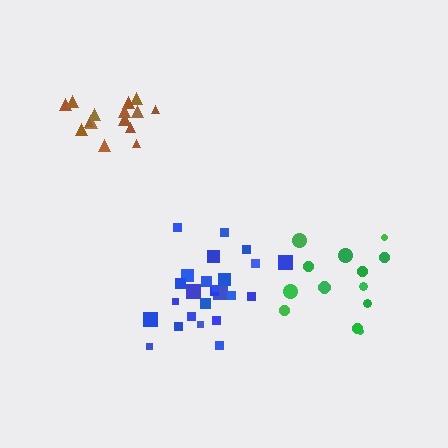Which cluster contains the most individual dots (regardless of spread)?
Blue (25).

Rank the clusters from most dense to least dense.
brown, blue, green.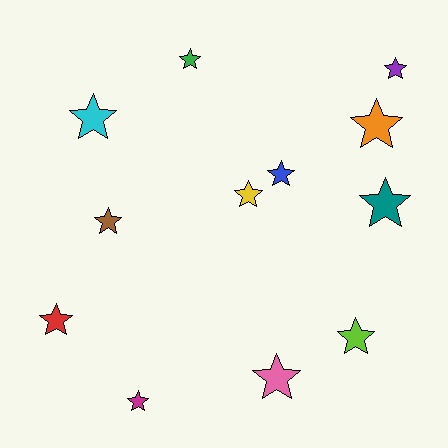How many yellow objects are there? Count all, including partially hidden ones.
There is 1 yellow object.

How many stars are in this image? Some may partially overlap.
There are 12 stars.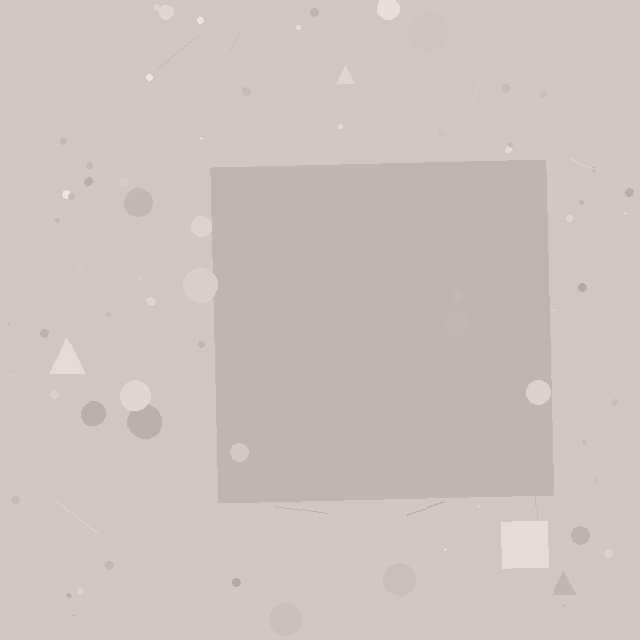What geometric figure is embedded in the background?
A square is embedded in the background.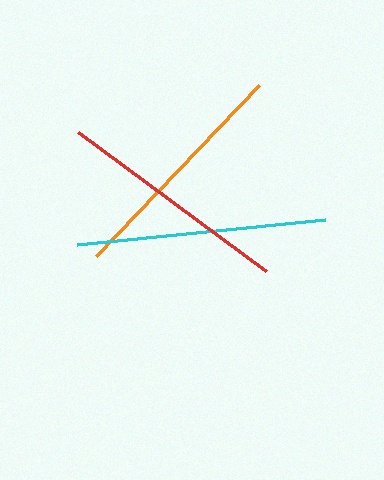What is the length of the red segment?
The red segment is approximately 233 pixels long.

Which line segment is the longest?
The cyan line is the longest at approximately 249 pixels.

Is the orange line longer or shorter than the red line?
The orange line is longer than the red line.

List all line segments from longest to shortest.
From longest to shortest: cyan, orange, red.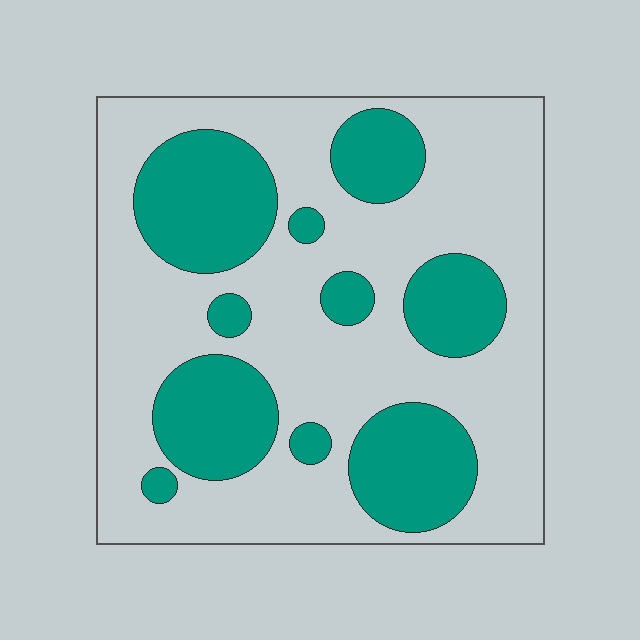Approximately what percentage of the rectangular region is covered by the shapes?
Approximately 35%.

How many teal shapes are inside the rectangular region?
10.